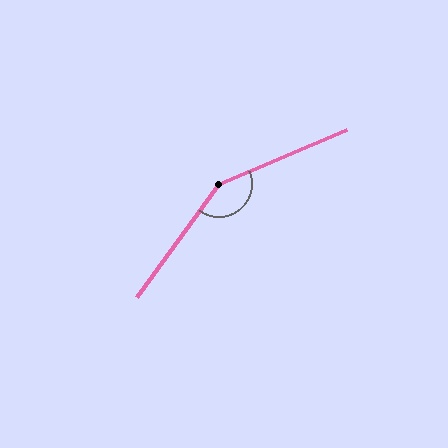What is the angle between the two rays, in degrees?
Approximately 149 degrees.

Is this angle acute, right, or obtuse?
It is obtuse.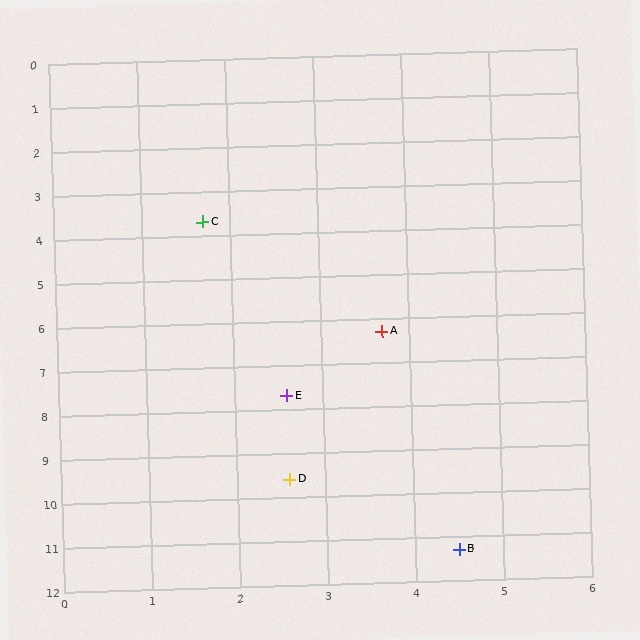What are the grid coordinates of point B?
Point B is at approximately (4.5, 11.3).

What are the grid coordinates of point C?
Point C is at approximately (1.7, 3.7).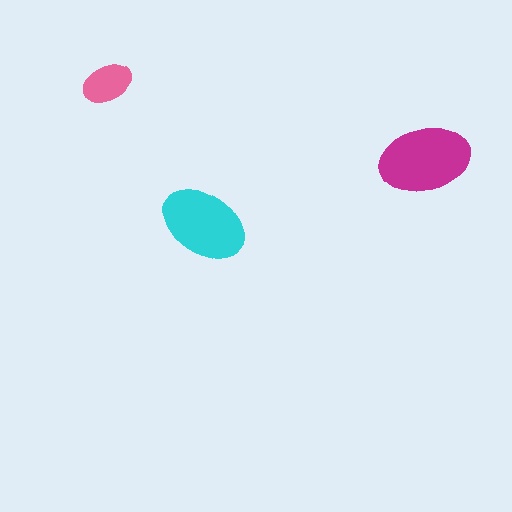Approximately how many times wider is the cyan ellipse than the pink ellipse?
About 1.5 times wider.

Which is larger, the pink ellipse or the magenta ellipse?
The magenta one.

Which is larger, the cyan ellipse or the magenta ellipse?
The magenta one.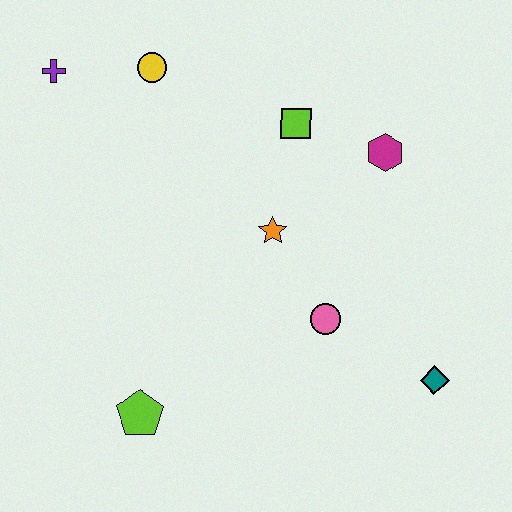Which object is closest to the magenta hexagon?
The lime square is closest to the magenta hexagon.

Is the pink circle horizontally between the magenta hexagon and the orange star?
Yes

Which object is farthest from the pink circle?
The purple cross is farthest from the pink circle.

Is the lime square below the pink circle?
No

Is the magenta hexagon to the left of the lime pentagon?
No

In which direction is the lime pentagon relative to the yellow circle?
The lime pentagon is below the yellow circle.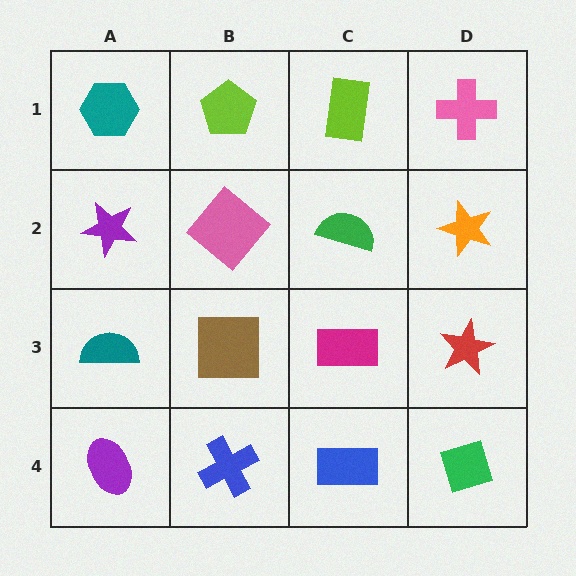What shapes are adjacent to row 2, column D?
A pink cross (row 1, column D), a red star (row 3, column D), a green semicircle (row 2, column C).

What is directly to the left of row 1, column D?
A lime rectangle.